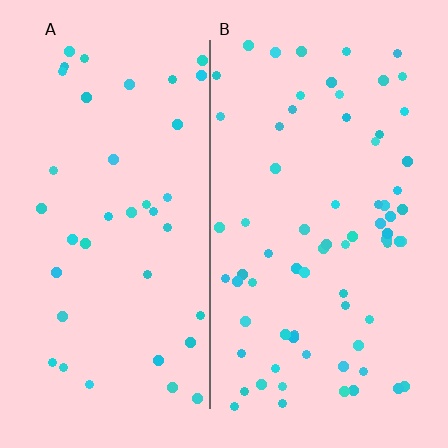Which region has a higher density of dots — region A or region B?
B (the right).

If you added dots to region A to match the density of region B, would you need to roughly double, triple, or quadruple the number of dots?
Approximately double.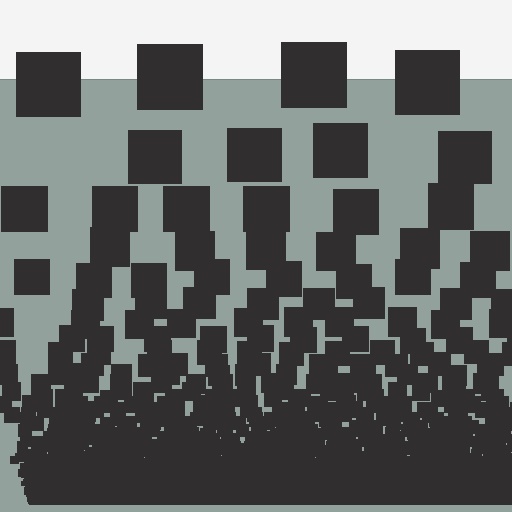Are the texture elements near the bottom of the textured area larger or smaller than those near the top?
Smaller. The gradient is inverted — elements near the bottom are smaller and denser.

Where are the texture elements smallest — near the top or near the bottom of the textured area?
Near the bottom.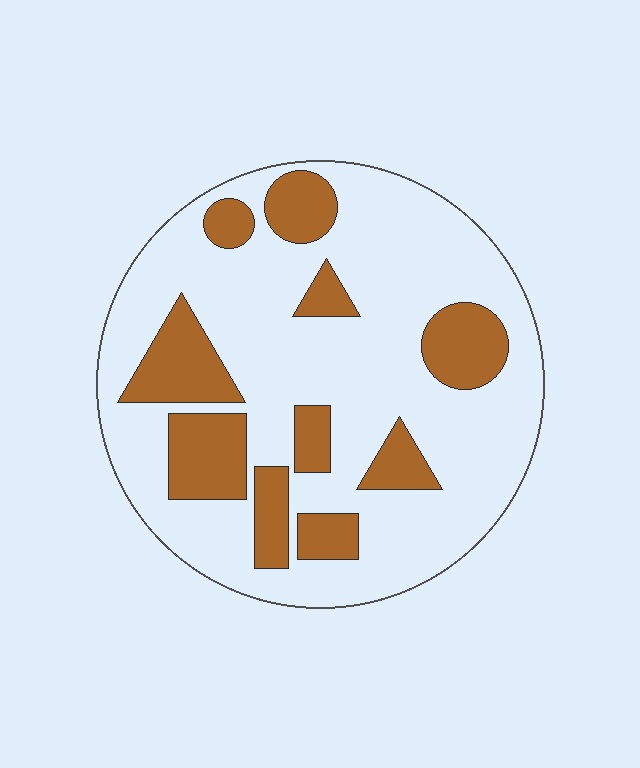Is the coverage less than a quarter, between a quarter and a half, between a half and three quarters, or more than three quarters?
Between a quarter and a half.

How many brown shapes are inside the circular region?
10.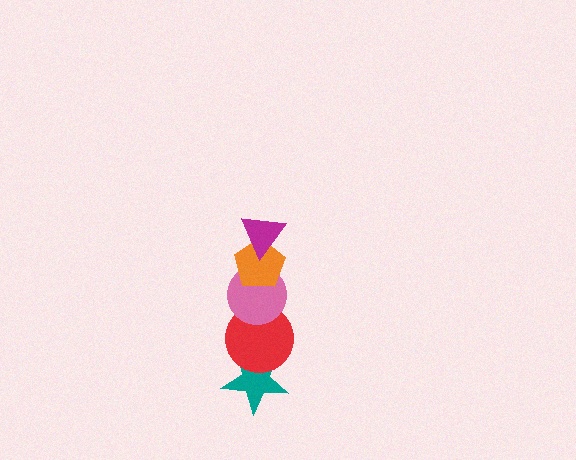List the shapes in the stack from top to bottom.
From top to bottom: the magenta triangle, the orange pentagon, the pink circle, the red circle, the teal star.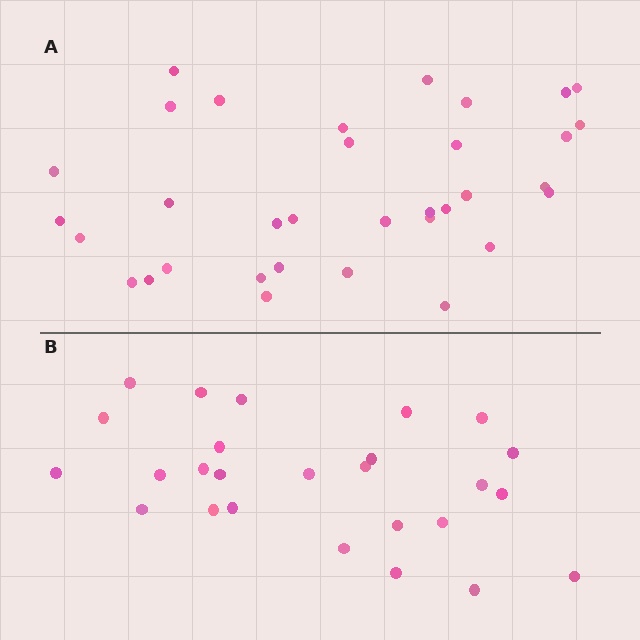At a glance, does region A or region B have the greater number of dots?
Region A (the top region) has more dots.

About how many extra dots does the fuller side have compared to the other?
Region A has roughly 8 or so more dots than region B.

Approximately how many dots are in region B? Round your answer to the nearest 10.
About 30 dots. (The exact count is 26, which rounds to 30.)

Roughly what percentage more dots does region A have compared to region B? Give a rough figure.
About 30% more.